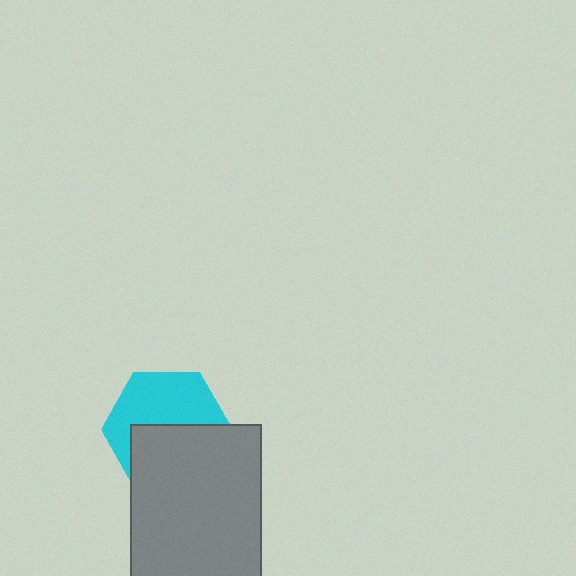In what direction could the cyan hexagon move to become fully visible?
The cyan hexagon could move up. That would shift it out from behind the gray rectangle entirely.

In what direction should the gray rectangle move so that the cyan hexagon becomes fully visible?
The gray rectangle should move down. That is the shortest direction to clear the overlap and leave the cyan hexagon fully visible.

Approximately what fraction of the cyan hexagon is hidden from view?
Roughly 49% of the cyan hexagon is hidden behind the gray rectangle.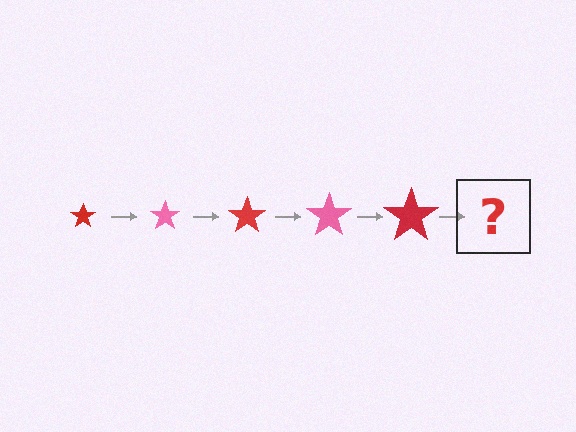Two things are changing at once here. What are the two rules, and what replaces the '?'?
The two rules are that the star grows larger each step and the color cycles through red and pink. The '?' should be a pink star, larger than the previous one.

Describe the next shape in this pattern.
It should be a pink star, larger than the previous one.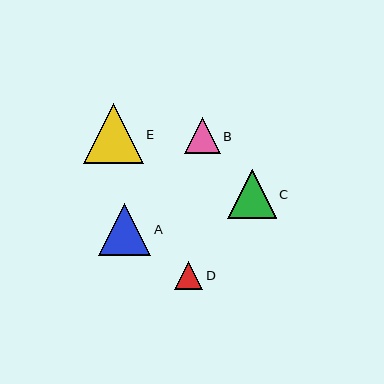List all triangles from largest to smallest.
From largest to smallest: E, A, C, B, D.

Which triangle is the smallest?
Triangle D is the smallest with a size of approximately 28 pixels.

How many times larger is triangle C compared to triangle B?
Triangle C is approximately 1.4 times the size of triangle B.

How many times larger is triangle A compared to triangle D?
Triangle A is approximately 1.9 times the size of triangle D.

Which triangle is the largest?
Triangle E is the largest with a size of approximately 60 pixels.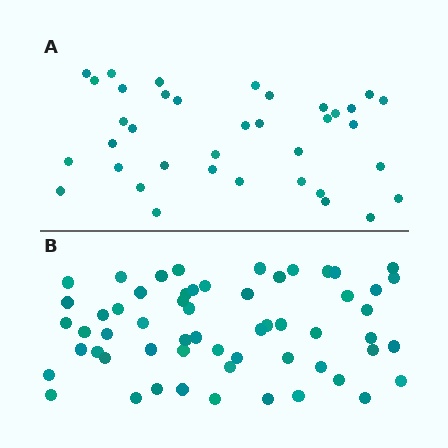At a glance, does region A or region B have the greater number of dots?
Region B (the bottom region) has more dots.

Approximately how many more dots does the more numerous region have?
Region B has approximately 20 more dots than region A.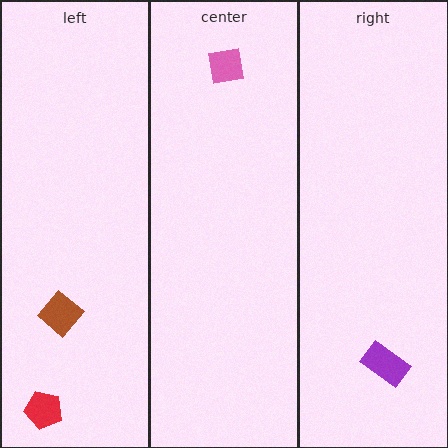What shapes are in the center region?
The pink square.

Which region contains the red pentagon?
The left region.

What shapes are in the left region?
The brown diamond, the red pentagon.